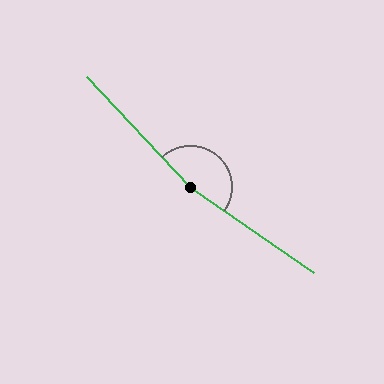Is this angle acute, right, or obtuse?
It is obtuse.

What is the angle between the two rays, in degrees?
Approximately 168 degrees.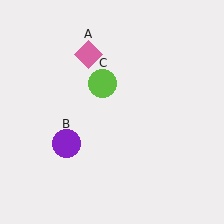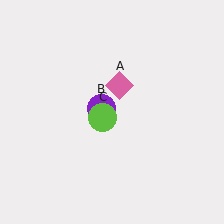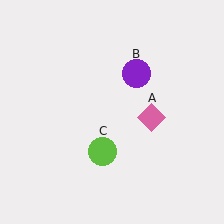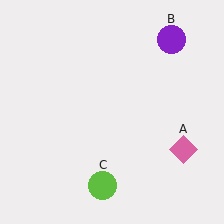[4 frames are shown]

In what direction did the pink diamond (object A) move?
The pink diamond (object A) moved down and to the right.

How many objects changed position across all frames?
3 objects changed position: pink diamond (object A), purple circle (object B), lime circle (object C).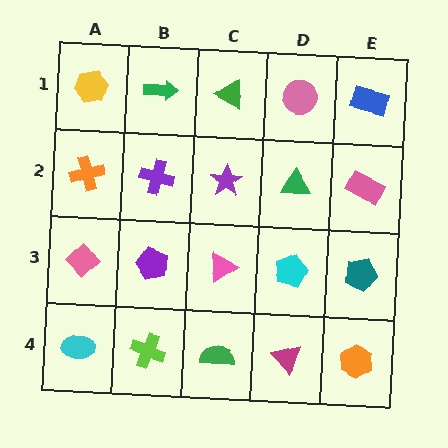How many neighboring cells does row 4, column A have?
2.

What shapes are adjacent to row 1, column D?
A green triangle (row 2, column D), a green triangle (row 1, column C), a blue rectangle (row 1, column E).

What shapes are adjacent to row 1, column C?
A purple star (row 2, column C), a green arrow (row 1, column B), a pink circle (row 1, column D).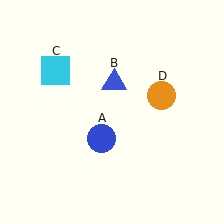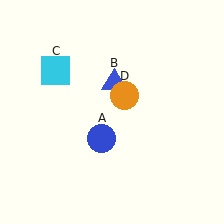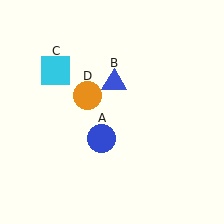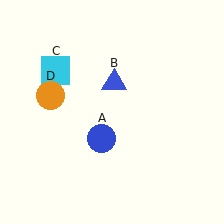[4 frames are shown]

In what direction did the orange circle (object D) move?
The orange circle (object D) moved left.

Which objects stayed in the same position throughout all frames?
Blue circle (object A) and blue triangle (object B) and cyan square (object C) remained stationary.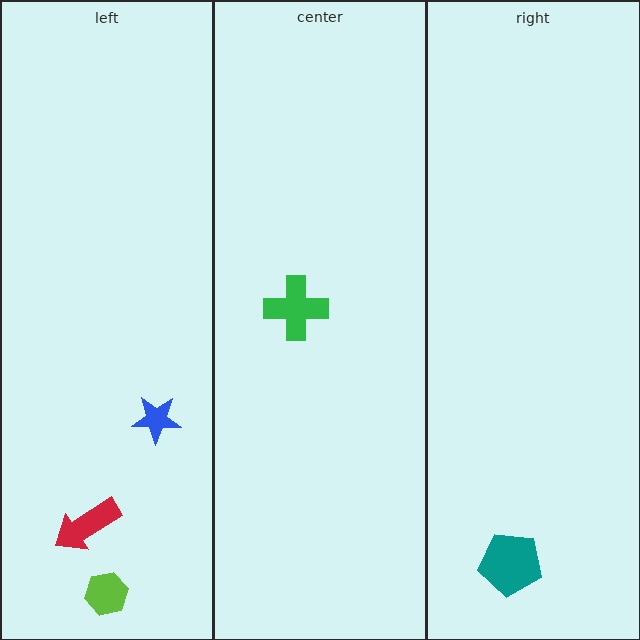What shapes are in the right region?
The teal pentagon.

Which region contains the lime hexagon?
The left region.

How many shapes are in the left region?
3.